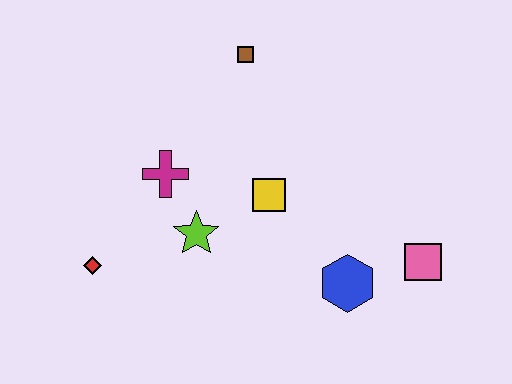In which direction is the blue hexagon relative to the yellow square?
The blue hexagon is below the yellow square.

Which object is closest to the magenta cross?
The lime star is closest to the magenta cross.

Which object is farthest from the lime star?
The pink square is farthest from the lime star.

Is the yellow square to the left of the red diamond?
No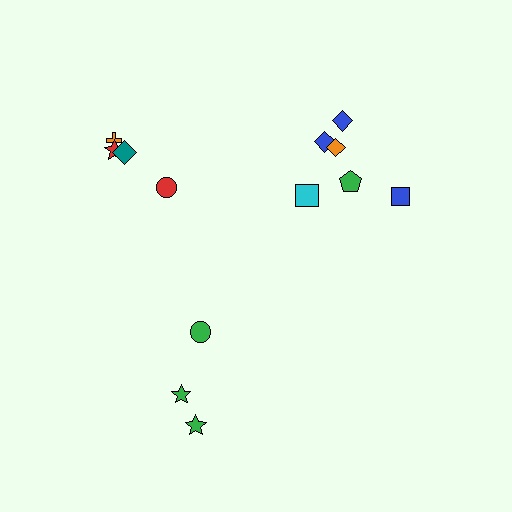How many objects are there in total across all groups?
There are 13 objects.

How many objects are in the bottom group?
There are 3 objects.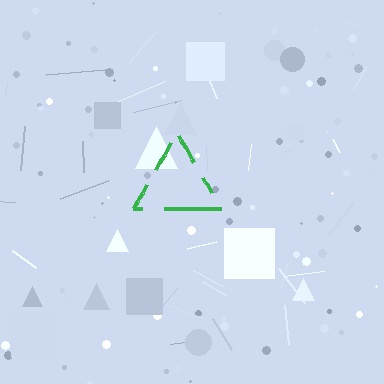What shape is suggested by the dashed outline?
The dashed outline suggests a triangle.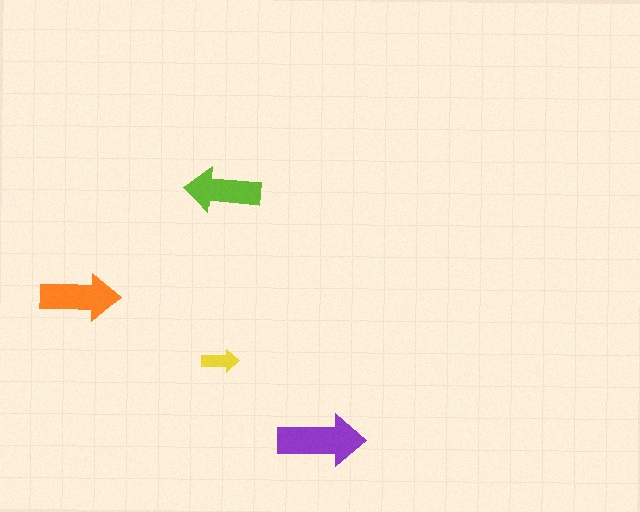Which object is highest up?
The lime arrow is topmost.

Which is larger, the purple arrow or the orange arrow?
The purple one.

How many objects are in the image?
There are 4 objects in the image.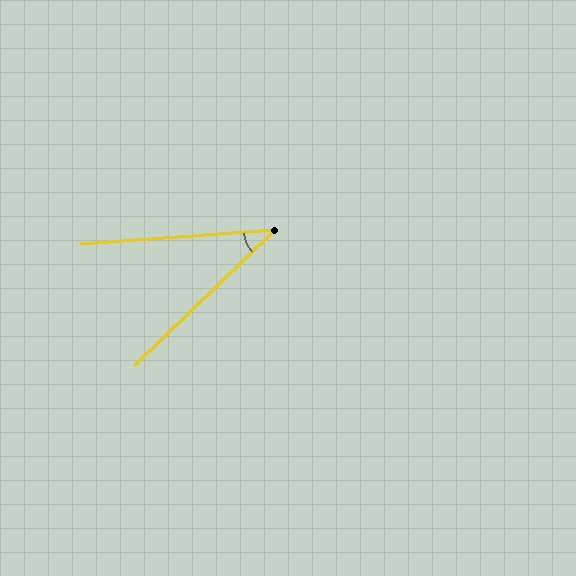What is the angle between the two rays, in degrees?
Approximately 40 degrees.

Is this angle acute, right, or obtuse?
It is acute.